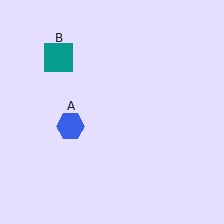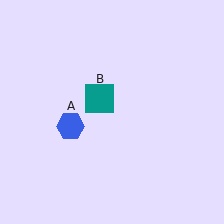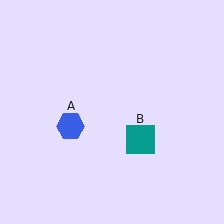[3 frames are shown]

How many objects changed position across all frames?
1 object changed position: teal square (object B).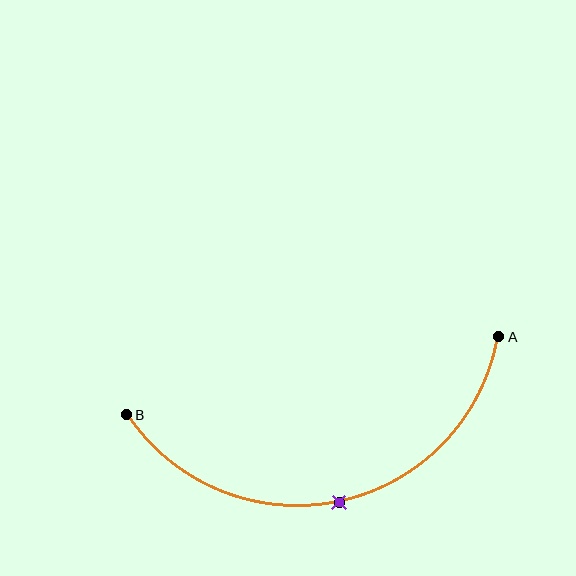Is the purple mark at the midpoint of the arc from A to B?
Yes. The purple mark lies on the arc at equal arc-length from both A and B — it is the arc midpoint.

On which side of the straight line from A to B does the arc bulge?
The arc bulges below the straight line connecting A and B.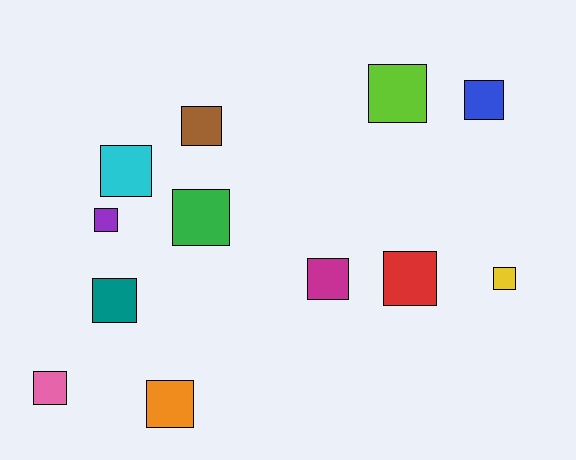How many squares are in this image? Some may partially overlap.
There are 12 squares.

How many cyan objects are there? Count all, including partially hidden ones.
There is 1 cyan object.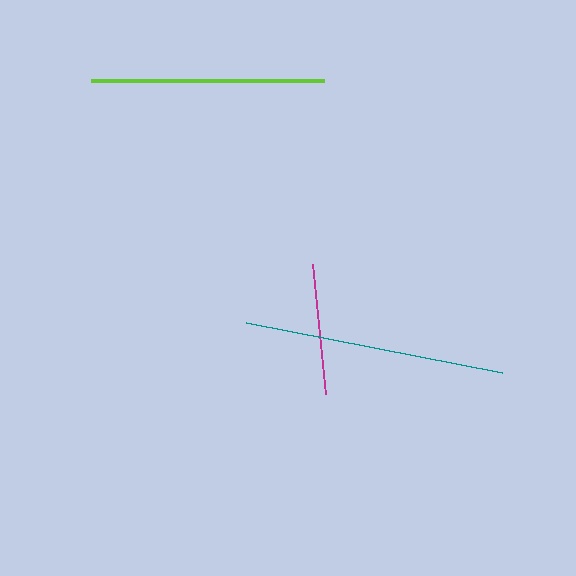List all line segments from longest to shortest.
From longest to shortest: teal, lime, magenta.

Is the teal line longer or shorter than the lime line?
The teal line is longer than the lime line.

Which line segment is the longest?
The teal line is the longest at approximately 262 pixels.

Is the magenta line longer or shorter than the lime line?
The lime line is longer than the magenta line.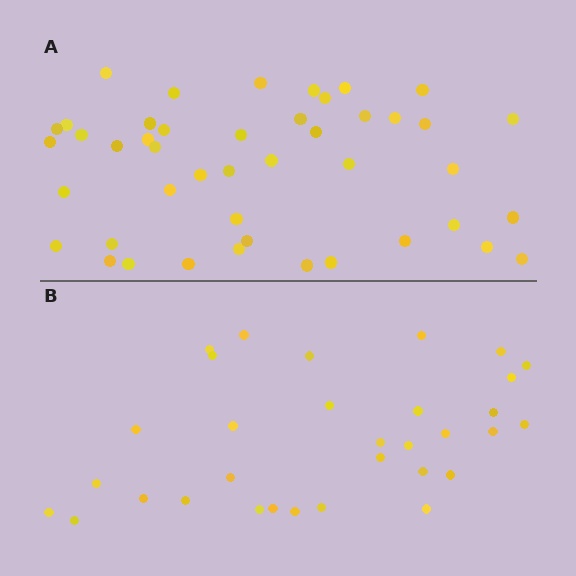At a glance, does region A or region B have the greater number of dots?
Region A (the top region) has more dots.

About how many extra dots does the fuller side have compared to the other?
Region A has approximately 15 more dots than region B.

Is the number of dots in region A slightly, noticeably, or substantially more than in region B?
Region A has noticeably more, but not dramatically so. The ratio is roughly 1.4 to 1.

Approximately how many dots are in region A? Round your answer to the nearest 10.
About 40 dots. (The exact count is 45, which rounds to 40.)